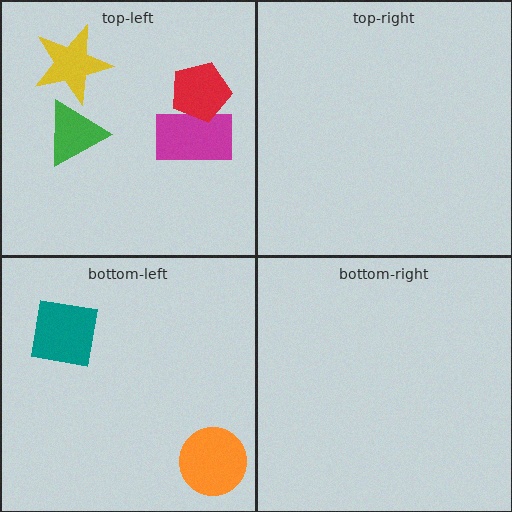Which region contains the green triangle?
The top-left region.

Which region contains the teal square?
The bottom-left region.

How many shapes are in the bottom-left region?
2.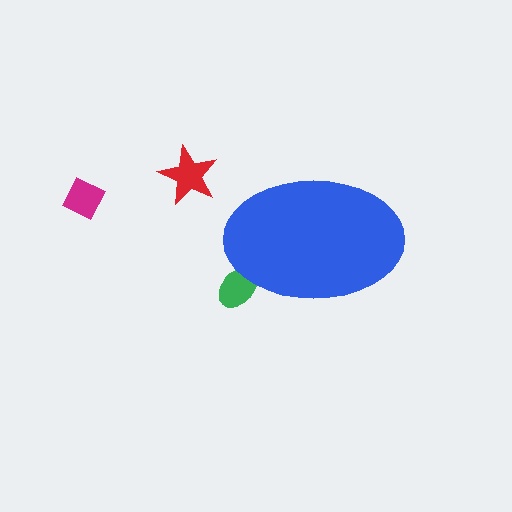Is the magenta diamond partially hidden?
No, the magenta diamond is fully visible.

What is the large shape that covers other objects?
A blue ellipse.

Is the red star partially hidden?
No, the red star is fully visible.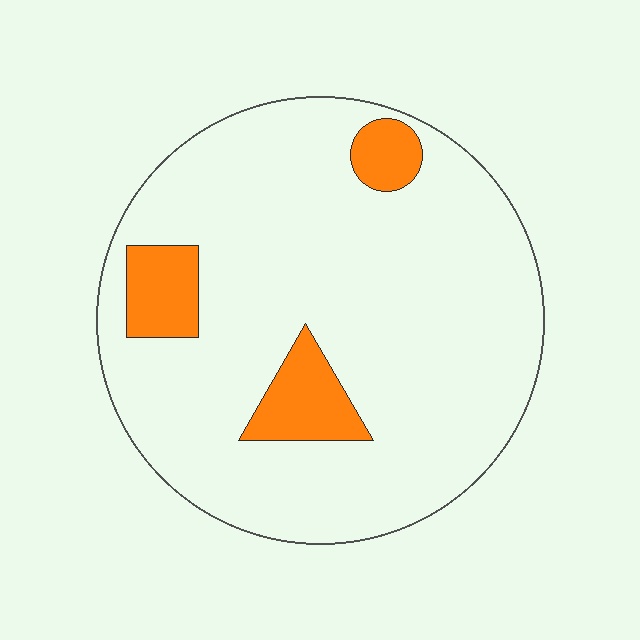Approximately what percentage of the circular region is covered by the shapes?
Approximately 10%.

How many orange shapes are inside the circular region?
3.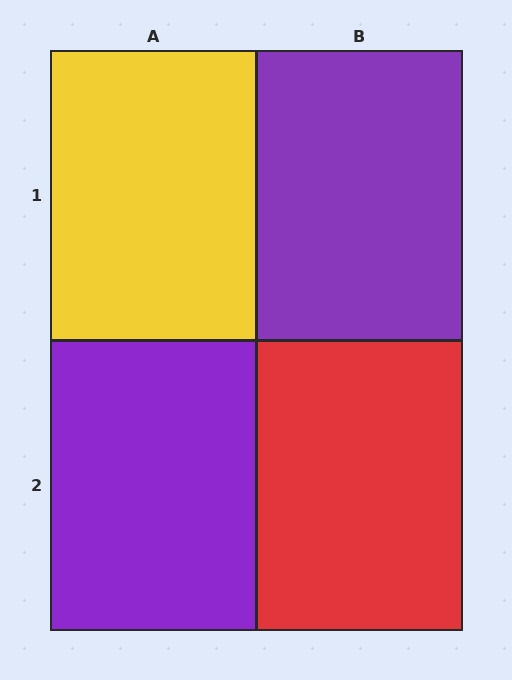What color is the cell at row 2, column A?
Purple.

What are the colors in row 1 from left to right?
Yellow, purple.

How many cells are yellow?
1 cell is yellow.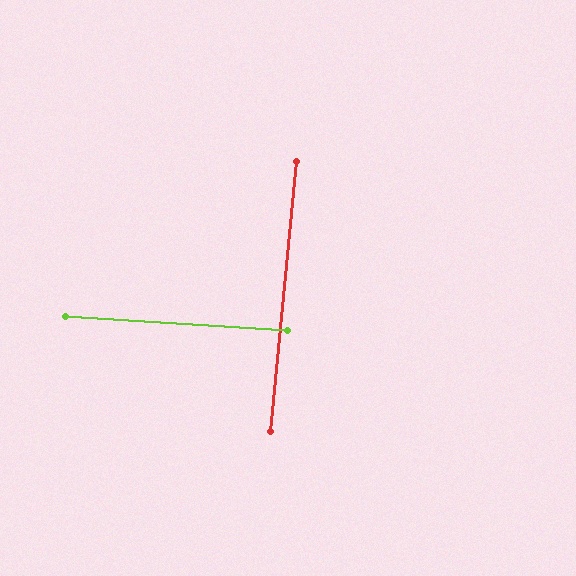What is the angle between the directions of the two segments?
Approximately 88 degrees.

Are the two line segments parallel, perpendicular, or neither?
Perpendicular — they meet at approximately 88°.